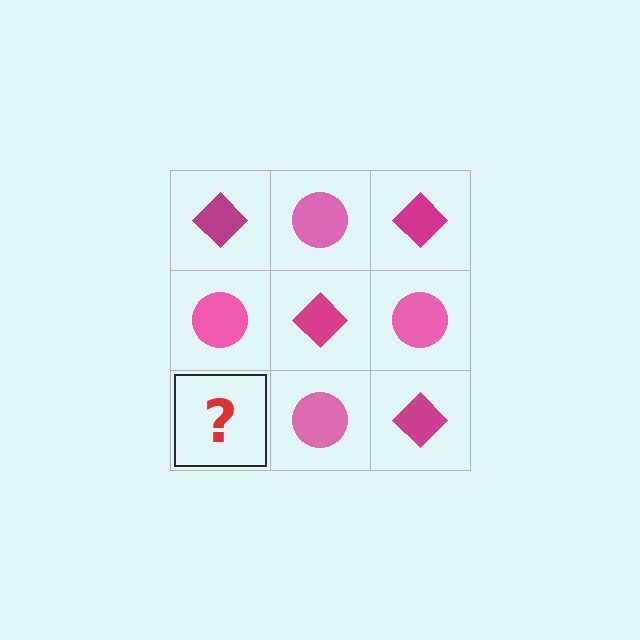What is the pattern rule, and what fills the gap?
The rule is that it alternates magenta diamond and pink circle in a checkerboard pattern. The gap should be filled with a magenta diamond.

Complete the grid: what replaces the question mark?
The question mark should be replaced with a magenta diamond.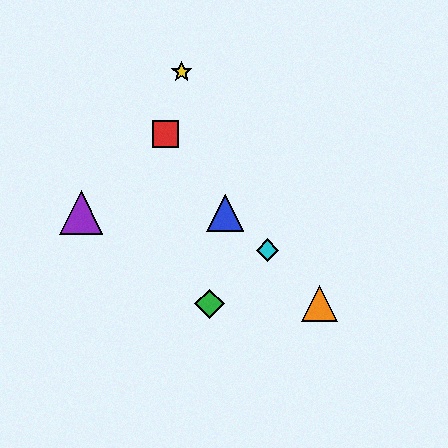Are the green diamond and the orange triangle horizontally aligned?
Yes, both are at y≈304.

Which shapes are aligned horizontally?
The green diamond, the orange triangle are aligned horizontally.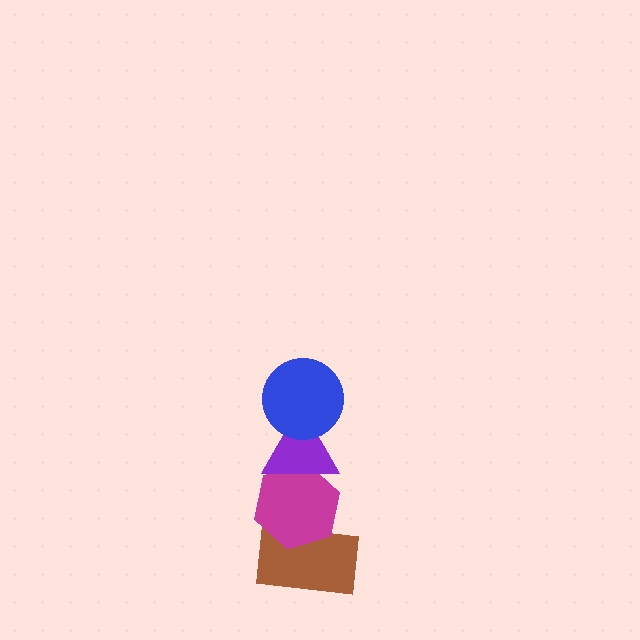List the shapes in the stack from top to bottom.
From top to bottom: the blue circle, the purple triangle, the magenta hexagon, the brown rectangle.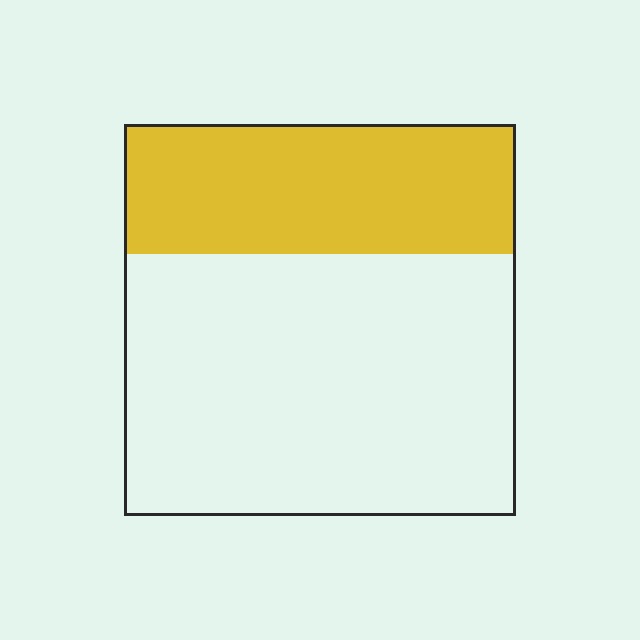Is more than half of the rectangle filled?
No.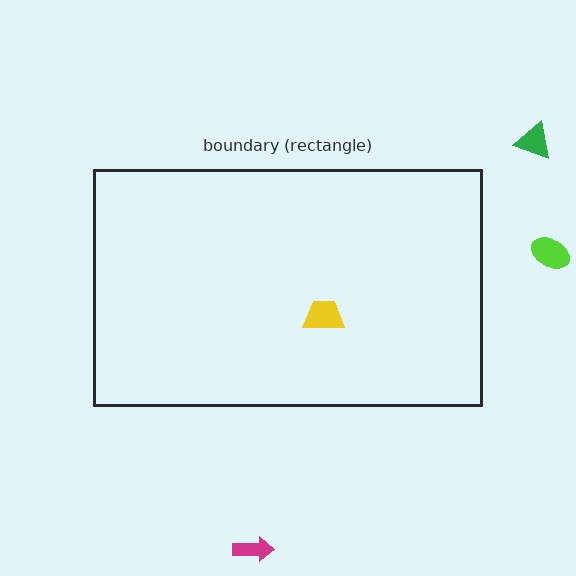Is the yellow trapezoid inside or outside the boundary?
Inside.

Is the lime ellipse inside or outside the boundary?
Outside.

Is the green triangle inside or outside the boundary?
Outside.